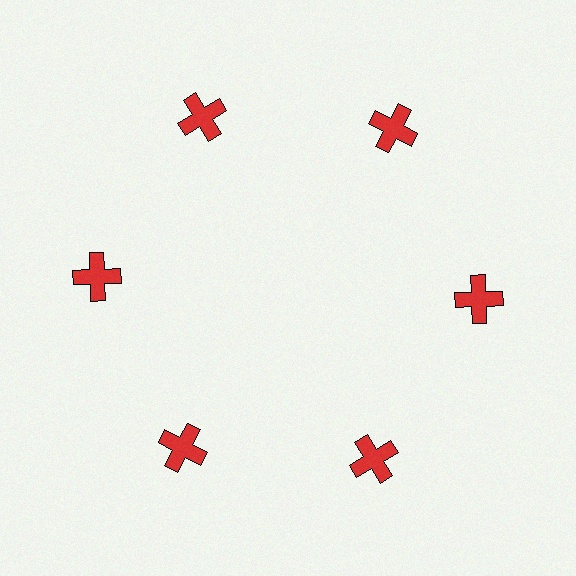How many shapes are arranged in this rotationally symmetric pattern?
There are 6 shapes, arranged in 6 groups of 1.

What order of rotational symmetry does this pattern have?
This pattern has 6-fold rotational symmetry.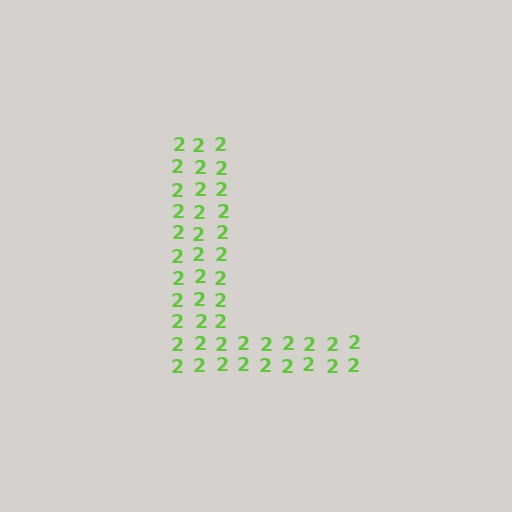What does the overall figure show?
The overall figure shows the letter L.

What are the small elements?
The small elements are digit 2's.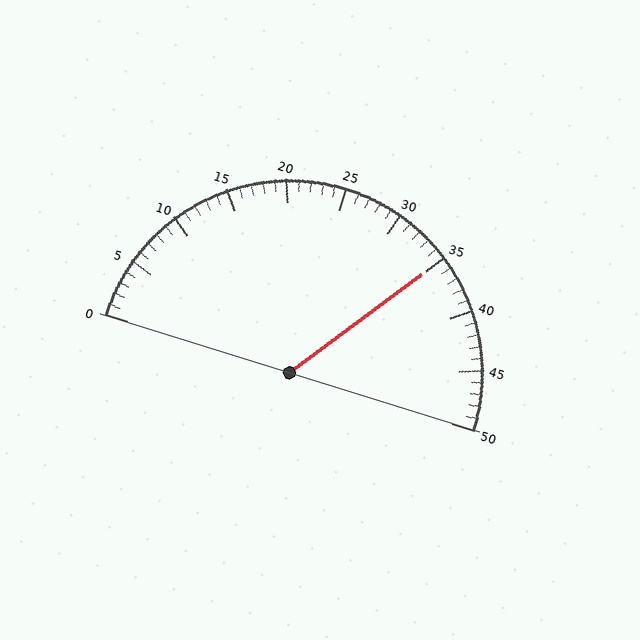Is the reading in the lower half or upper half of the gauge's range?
The reading is in the upper half of the range (0 to 50).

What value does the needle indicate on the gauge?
The needle indicates approximately 35.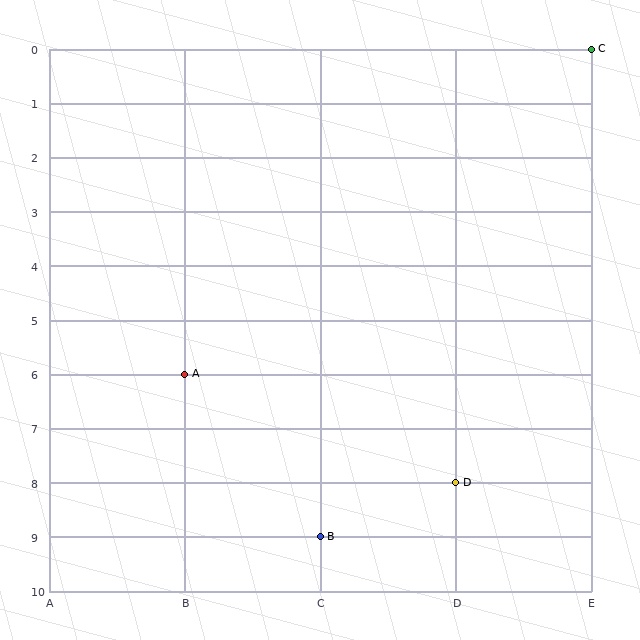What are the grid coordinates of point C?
Point C is at grid coordinates (E, 0).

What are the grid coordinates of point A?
Point A is at grid coordinates (B, 6).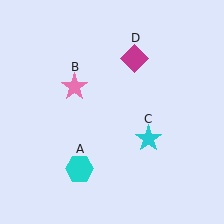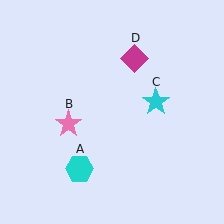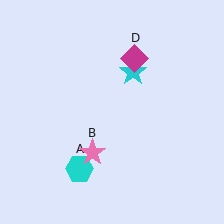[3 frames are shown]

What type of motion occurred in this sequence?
The pink star (object B), cyan star (object C) rotated counterclockwise around the center of the scene.